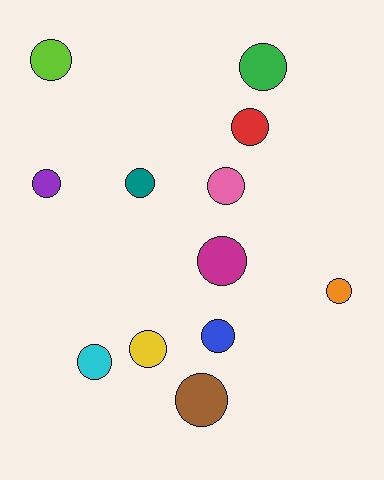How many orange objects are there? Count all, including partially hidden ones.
There is 1 orange object.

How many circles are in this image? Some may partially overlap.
There are 12 circles.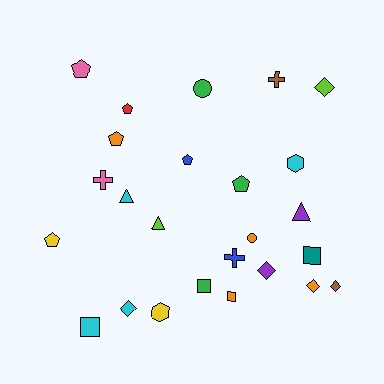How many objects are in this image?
There are 25 objects.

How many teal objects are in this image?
There is 1 teal object.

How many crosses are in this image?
There are 3 crosses.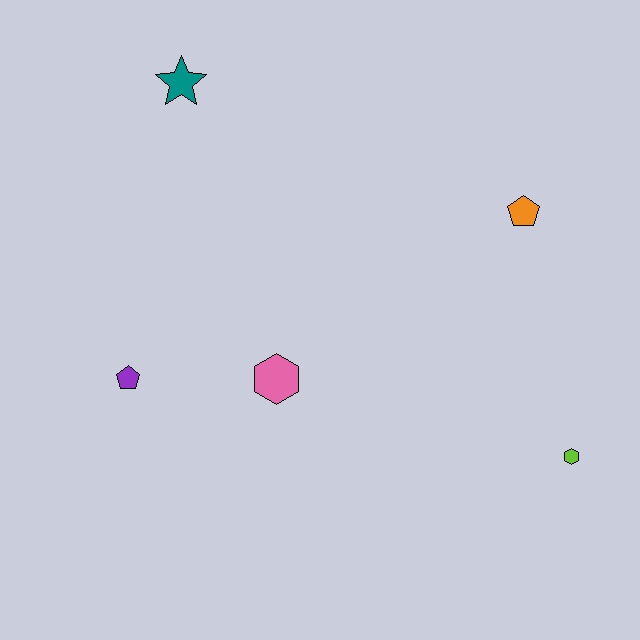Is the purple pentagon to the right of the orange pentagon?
No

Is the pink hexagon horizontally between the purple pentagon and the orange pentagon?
Yes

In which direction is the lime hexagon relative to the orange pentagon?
The lime hexagon is below the orange pentagon.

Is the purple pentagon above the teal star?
No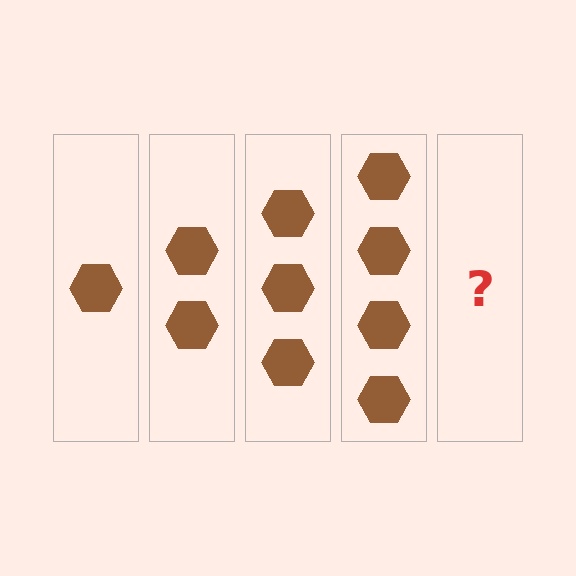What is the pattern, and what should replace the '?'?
The pattern is that each step adds one more hexagon. The '?' should be 5 hexagons.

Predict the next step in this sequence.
The next step is 5 hexagons.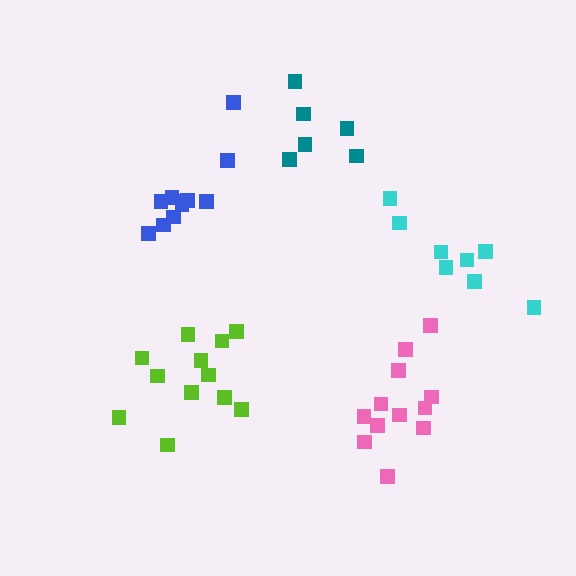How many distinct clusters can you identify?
There are 5 distinct clusters.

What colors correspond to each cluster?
The clusters are colored: cyan, pink, lime, teal, blue.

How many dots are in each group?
Group 1: 8 dots, Group 2: 12 dots, Group 3: 12 dots, Group 4: 6 dots, Group 5: 11 dots (49 total).